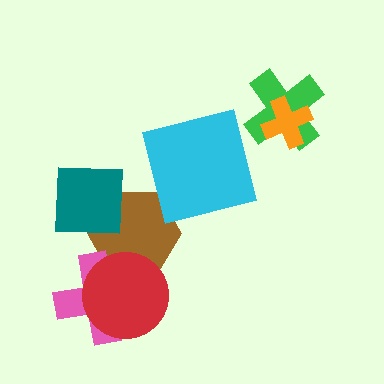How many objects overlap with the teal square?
1 object overlaps with the teal square.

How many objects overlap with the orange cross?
1 object overlaps with the orange cross.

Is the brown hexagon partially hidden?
Yes, it is partially covered by another shape.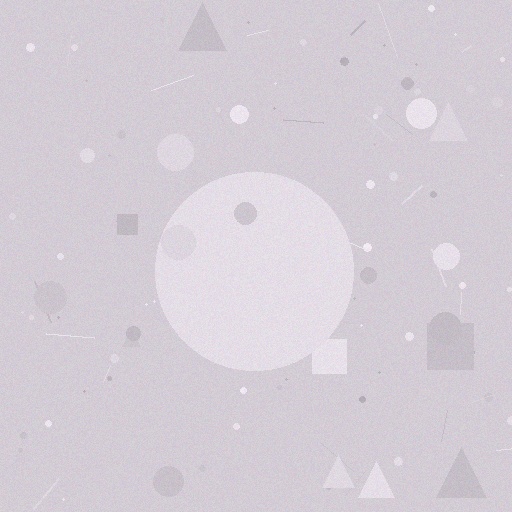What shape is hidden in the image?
A circle is hidden in the image.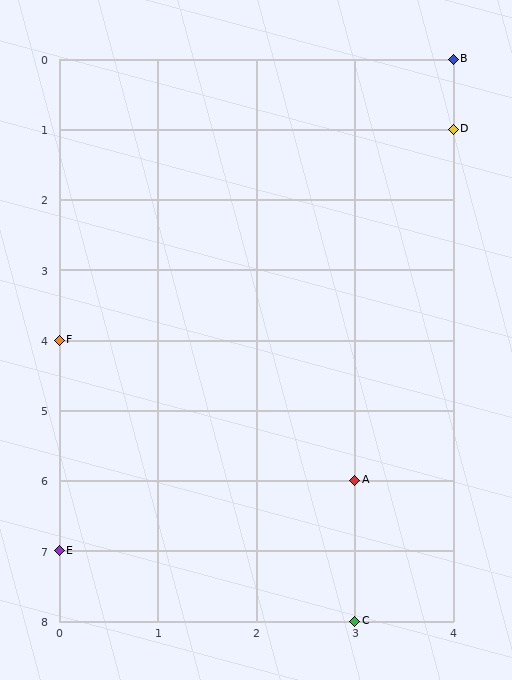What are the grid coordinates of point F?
Point F is at grid coordinates (0, 4).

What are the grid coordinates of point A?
Point A is at grid coordinates (3, 6).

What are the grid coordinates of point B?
Point B is at grid coordinates (4, 0).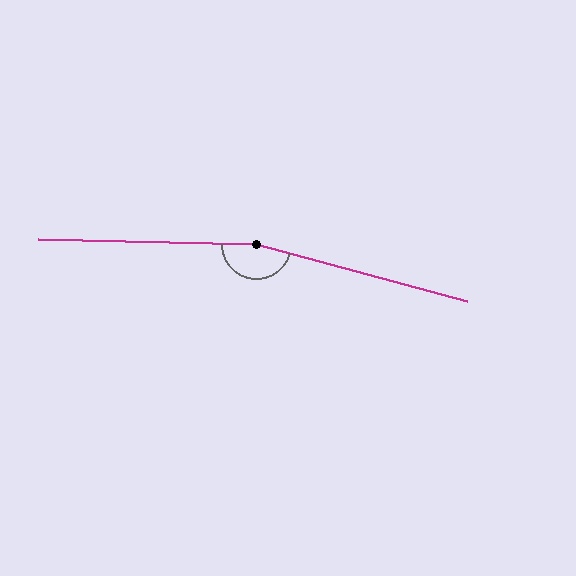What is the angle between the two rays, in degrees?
Approximately 166 degrees.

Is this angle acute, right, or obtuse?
It is obtuse.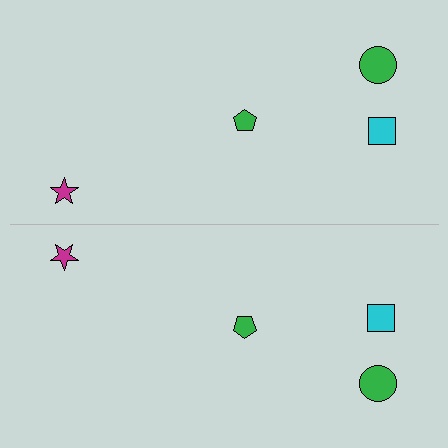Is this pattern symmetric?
Yes, this pattern has bilateral (reflection) symmetry.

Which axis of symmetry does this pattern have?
The pattern has a horizontal axis of symmetry running through the center of the image.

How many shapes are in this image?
There are 8 shapes in this image.